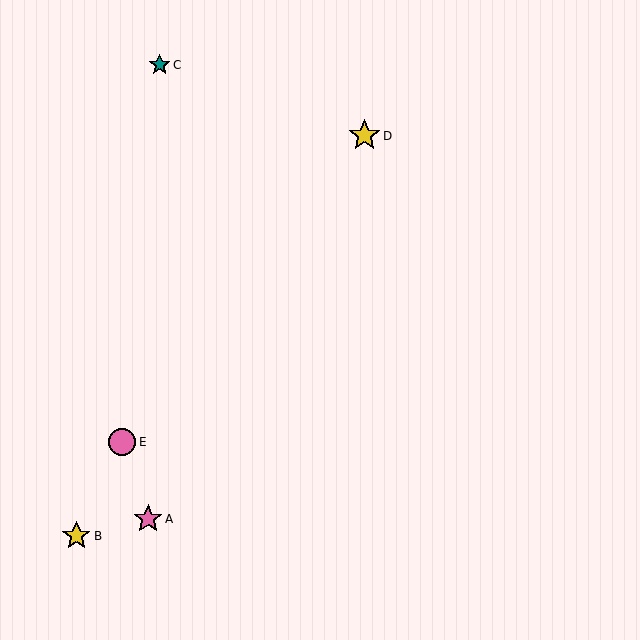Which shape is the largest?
The yellow star (labeled D) is the largest.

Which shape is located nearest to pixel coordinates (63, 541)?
The yellow star (labeled B) at (76, 536) is nearest to that location.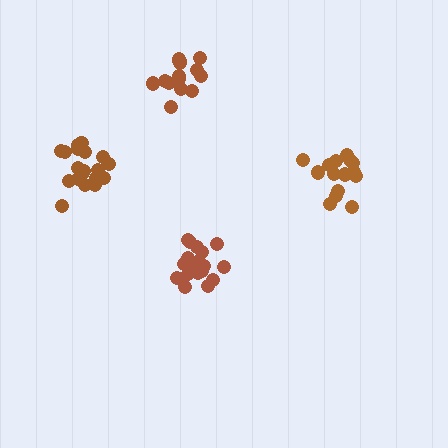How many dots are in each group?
Group 1: 21 dots, Group 2: 15 dots, Group 3: 21 dots, Group 4: 16 dots (73 total).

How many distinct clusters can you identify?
There are 4 distinct clusters.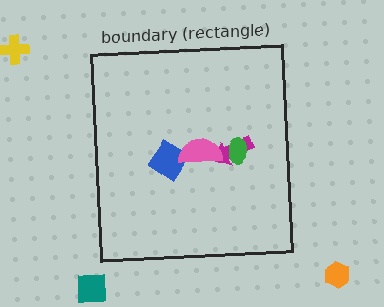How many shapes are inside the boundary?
4 inside, 3 outside.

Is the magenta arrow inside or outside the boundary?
Inside.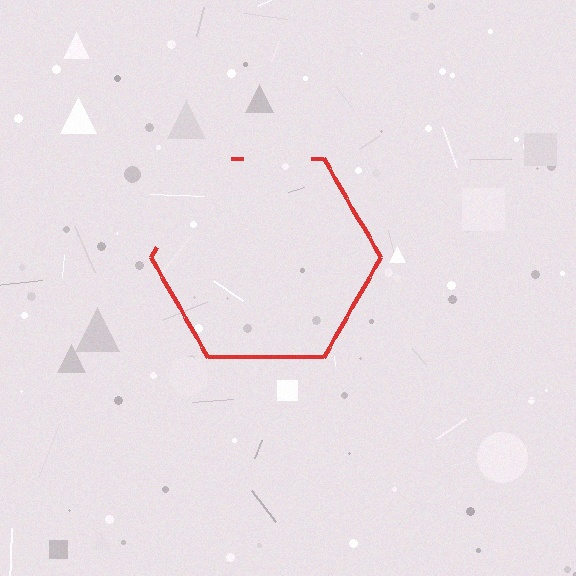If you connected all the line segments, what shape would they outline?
They would outline a hexagon.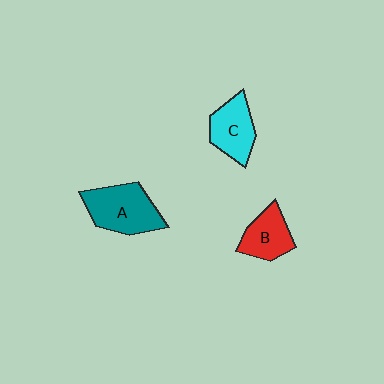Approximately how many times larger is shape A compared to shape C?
Approximately 1.3 times.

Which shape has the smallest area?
Shape B (red).